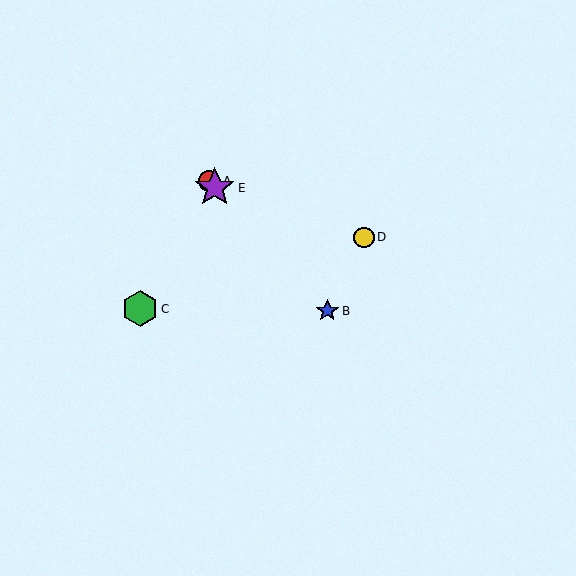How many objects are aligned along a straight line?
3 objects (A, B, E) are aligned along a straight line.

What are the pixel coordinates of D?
Object D is at (364, 237).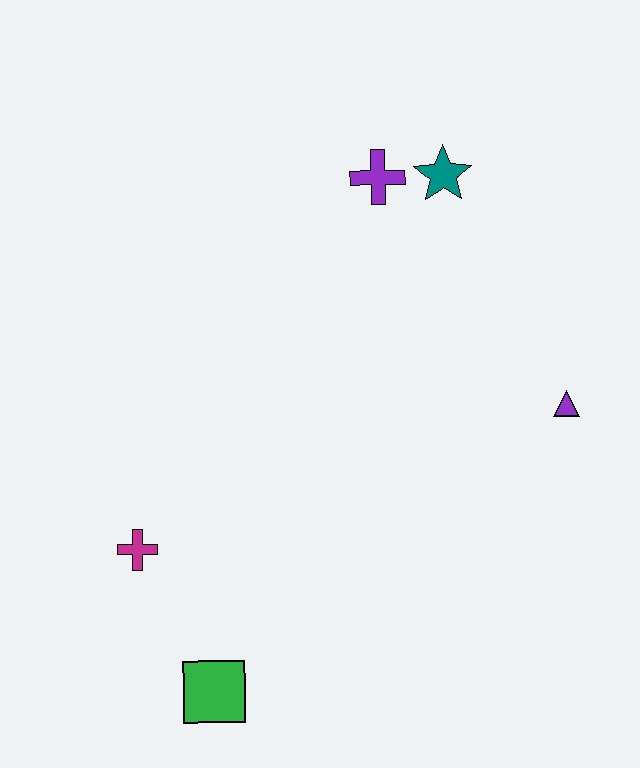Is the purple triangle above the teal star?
No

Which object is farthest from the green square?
The teal star is farthest from the green square.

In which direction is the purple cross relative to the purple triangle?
The purple cross is above the purple triangle.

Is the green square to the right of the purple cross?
No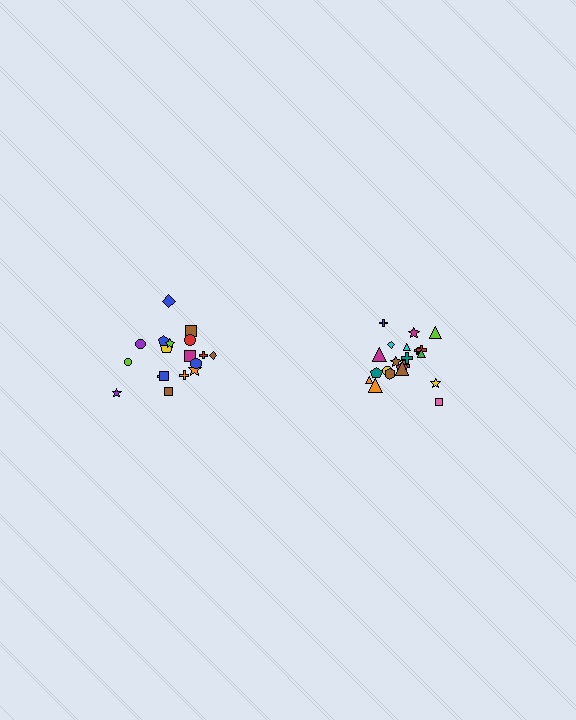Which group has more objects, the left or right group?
The right group.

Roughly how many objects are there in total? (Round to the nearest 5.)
Roughly 40 objects in total.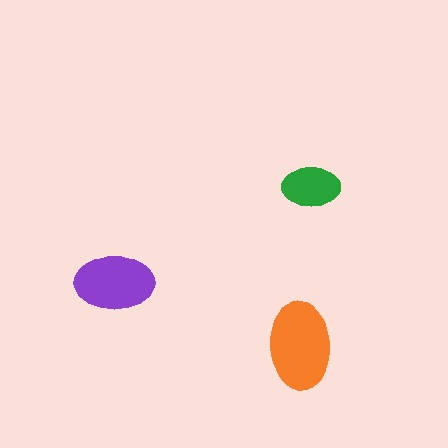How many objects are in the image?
There are 3 objects in the image.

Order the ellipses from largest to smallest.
the orange one, the purple one, the green one.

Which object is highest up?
The green ellipse is topmost.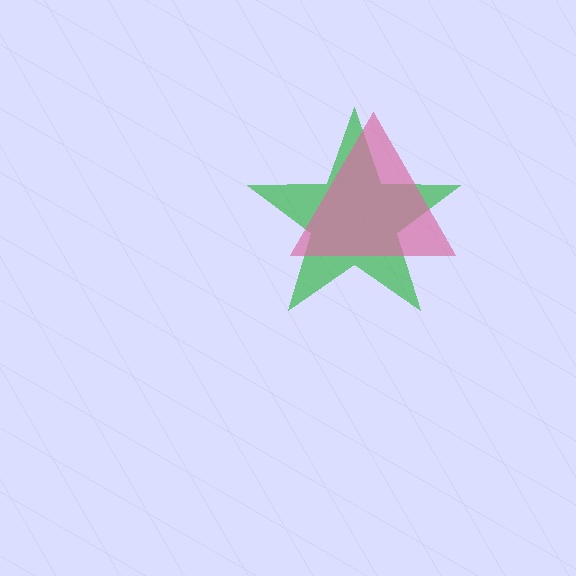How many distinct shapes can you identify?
There are 2 distinct shapes: a green star, a pink triangle.